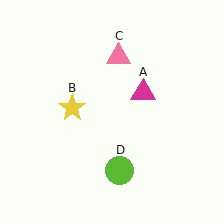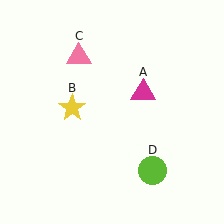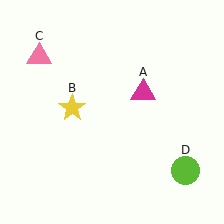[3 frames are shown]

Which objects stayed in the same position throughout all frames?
Magenta triangle (object A) and yellow star (object B) remained stationary.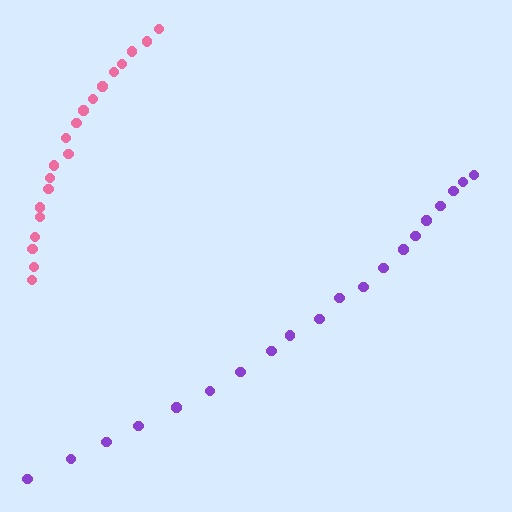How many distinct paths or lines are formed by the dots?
There are 2 distinct paths.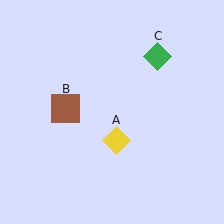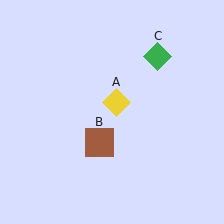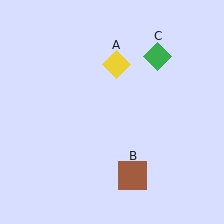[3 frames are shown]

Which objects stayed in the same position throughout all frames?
Green diamond (object C) remained stationary.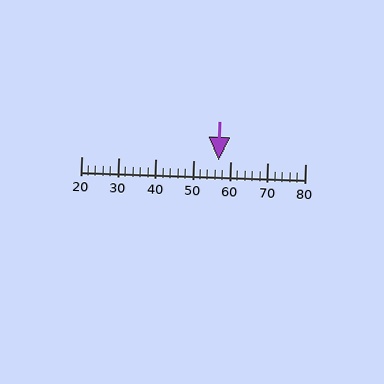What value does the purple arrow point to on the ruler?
The purple arrow points to approximately 57.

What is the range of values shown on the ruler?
The ruler shows values from 20 to 80.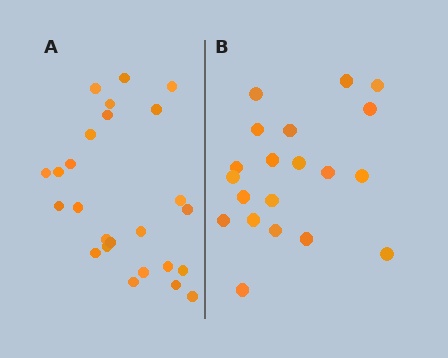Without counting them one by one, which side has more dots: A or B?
Region A (the left region) has more dots.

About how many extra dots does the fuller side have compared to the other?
Region A has about 5 more dots than region B.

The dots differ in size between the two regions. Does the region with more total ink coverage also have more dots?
No. Region B has more total ink coverage because its dots are larger, but region A actually contains more individual dots. Total area can be misleading — the number of items is what matters here.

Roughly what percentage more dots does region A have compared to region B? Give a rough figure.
About 25% more.